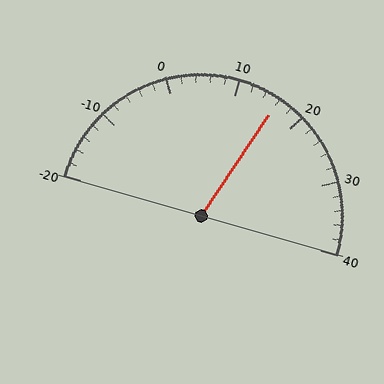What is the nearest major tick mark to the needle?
The nearest major tick mark is 20.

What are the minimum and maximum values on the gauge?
The gauge ranges from -20 to 40.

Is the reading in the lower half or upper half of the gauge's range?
The reading is in the upper half of the range (-20 to 40).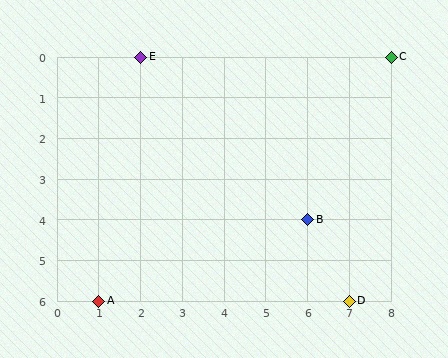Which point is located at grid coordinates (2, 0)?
Point E is at (2, 0).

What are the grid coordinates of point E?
Point E is at grid coordinates (2, 0).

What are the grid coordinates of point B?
Point B is at grid coordinates (6, 4).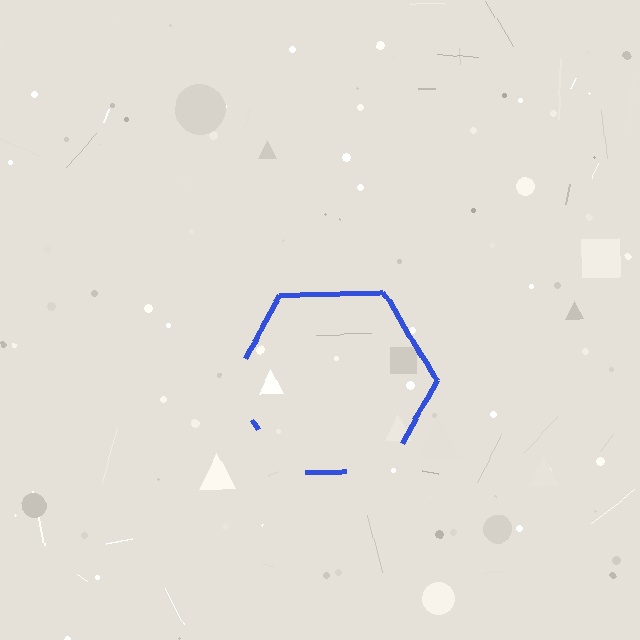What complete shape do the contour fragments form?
The contour fragments form a hexagon.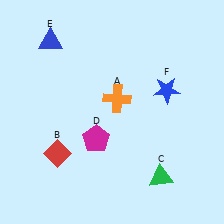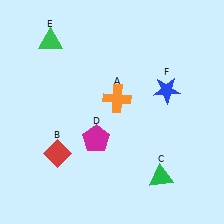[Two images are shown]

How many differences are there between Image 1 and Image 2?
There is 1 difference between the two images.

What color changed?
The triangle (E) changed from blue in Image 1 to green in Image 2.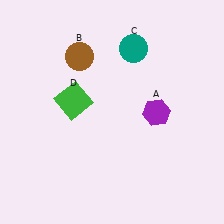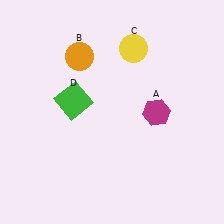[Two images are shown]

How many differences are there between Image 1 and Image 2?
There are 3 differences between the two images.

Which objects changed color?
A changed from purple to magenta. B changed from brown to orange. C changed from teal to yellow.